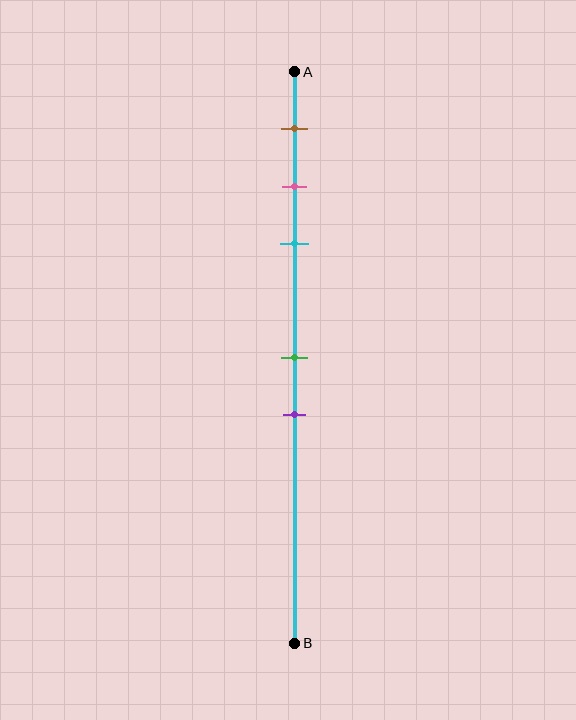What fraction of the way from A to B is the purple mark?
The purple mark is approximately 60% (0.6) of the way from A to B.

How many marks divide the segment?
There are 5 marks dividing the segment.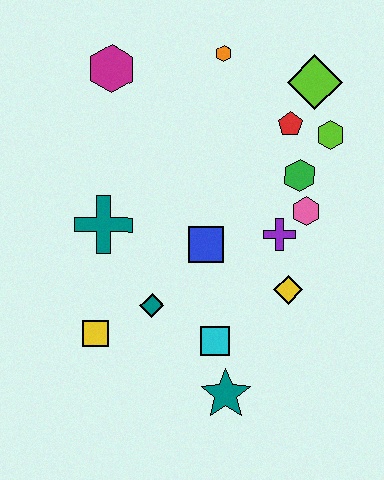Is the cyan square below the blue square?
Yes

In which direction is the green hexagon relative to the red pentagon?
The green hexagon is below the red pentagon.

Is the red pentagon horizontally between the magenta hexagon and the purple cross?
No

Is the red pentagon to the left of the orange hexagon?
No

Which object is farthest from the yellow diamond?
The magenta hexagon is farthest from the yellow diamond.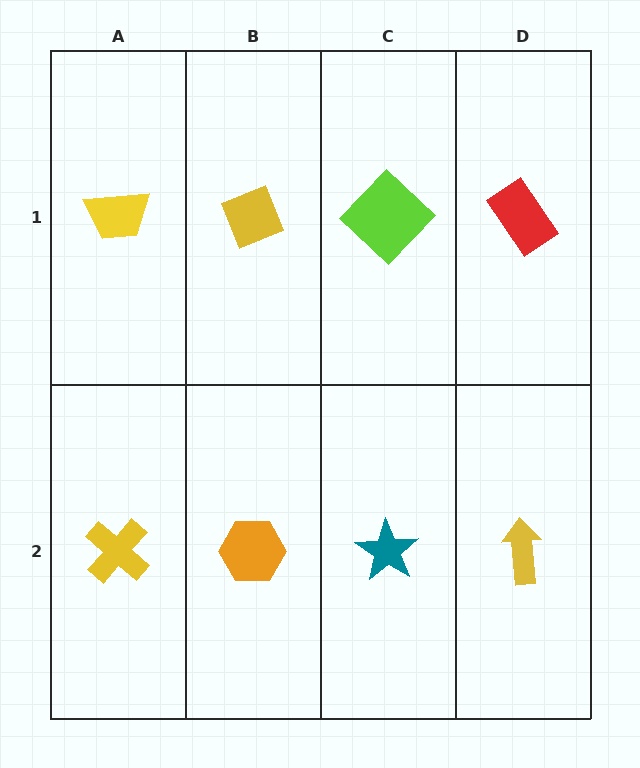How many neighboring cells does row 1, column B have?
3.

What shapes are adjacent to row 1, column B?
An orange hexagon (row 2, column B), a yellow trapezoid (row 1, column A), a lime diamond (row 1, column C).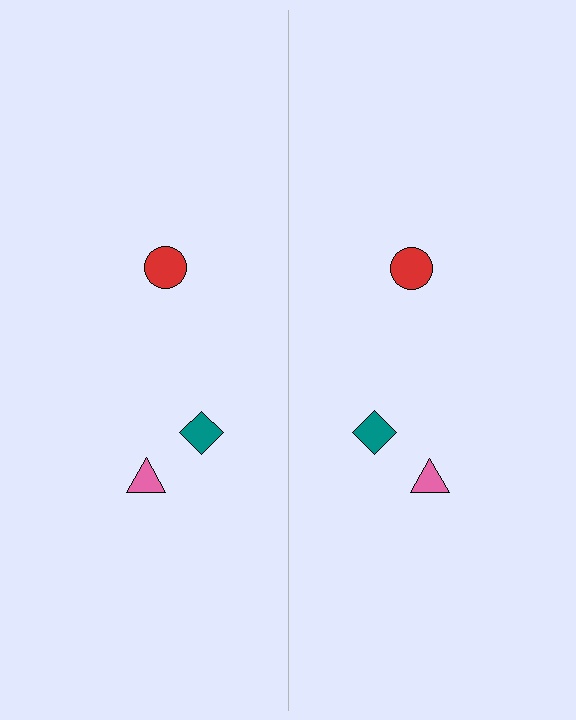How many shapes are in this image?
There are 6 shapes in this image.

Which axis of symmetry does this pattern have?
The pattern has a vertical axis of symmetry running through the center of the image.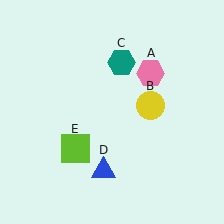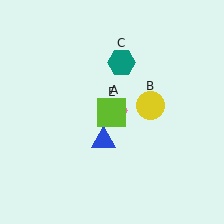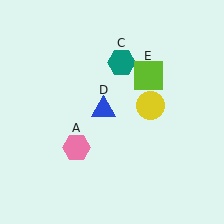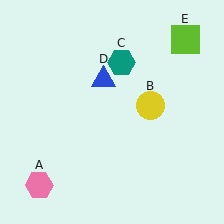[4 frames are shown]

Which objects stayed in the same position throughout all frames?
Yellow circle (object B) and teal hexagon (object C) remained stationary.